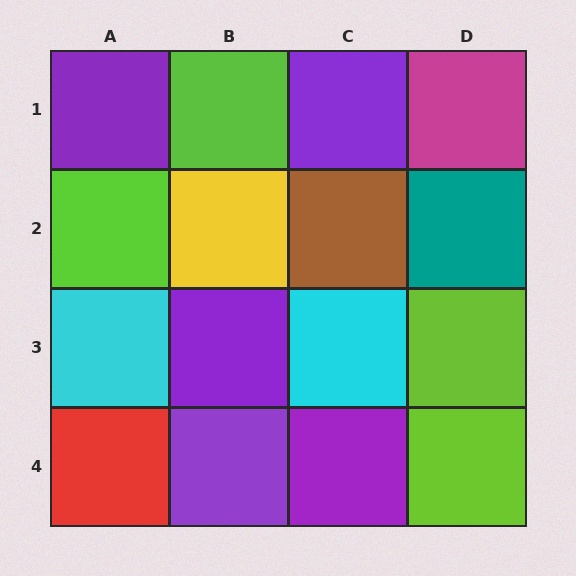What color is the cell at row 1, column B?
Lime.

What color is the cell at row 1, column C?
Purple.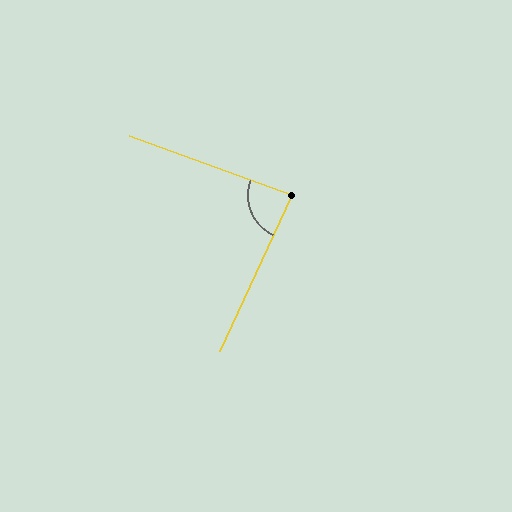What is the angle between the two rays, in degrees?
Approximately 85 degrees.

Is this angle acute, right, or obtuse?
It is approximately a right angle.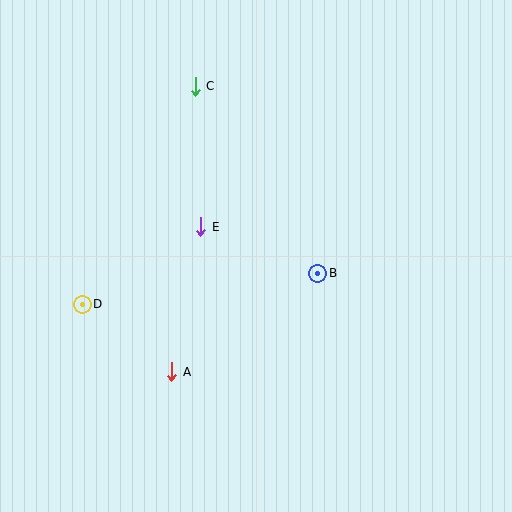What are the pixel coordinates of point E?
Point E is at (201, 227).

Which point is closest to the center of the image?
Point E at (201, 227) is closest to the center.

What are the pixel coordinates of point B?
Point B is at (318, 273).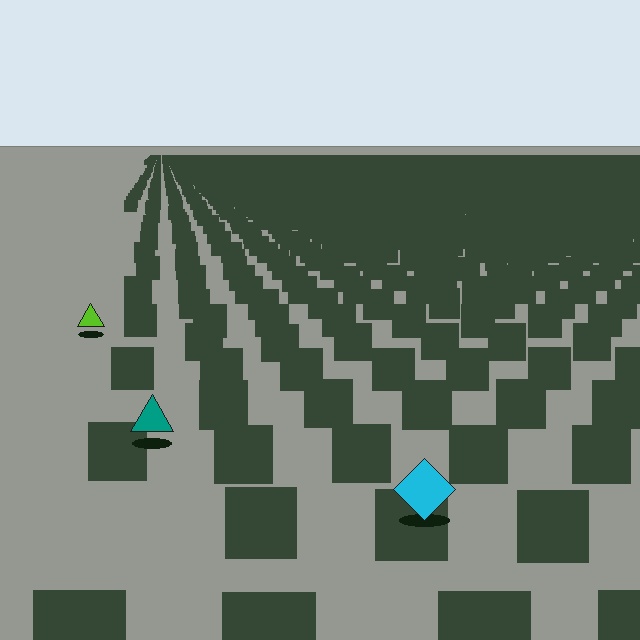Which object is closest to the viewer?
The cyan diamond is closest. The texture marks near it are larger and more spread out.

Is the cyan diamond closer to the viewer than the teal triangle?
Yes. The cyan diamond is closer — you can tell from the texture gradient: the ground texture is coarser near it.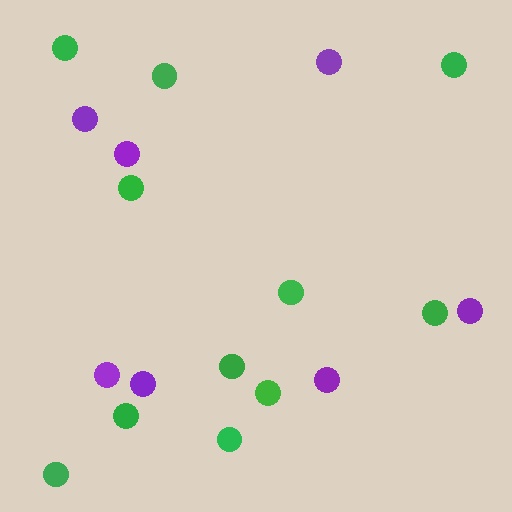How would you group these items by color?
There are 2 groups: one group of green circles (11) and one group of purple circles (7).